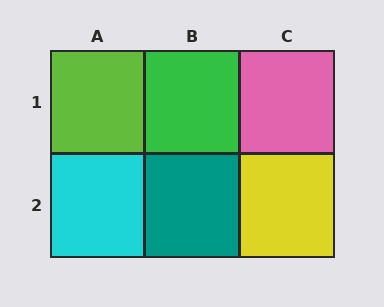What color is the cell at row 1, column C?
Pink.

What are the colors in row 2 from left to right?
Cyan, teal, yellow.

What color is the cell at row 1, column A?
Lime.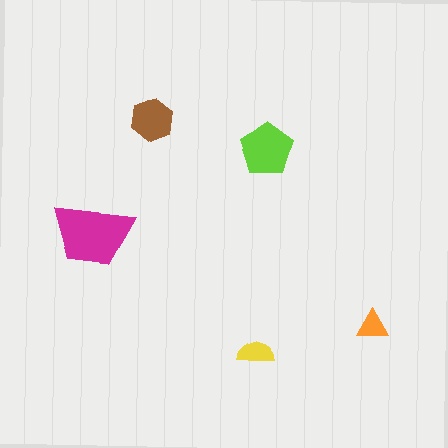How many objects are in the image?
There are 5 objects in the image.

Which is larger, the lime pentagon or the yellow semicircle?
The lime pentagon.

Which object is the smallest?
The orange triangle.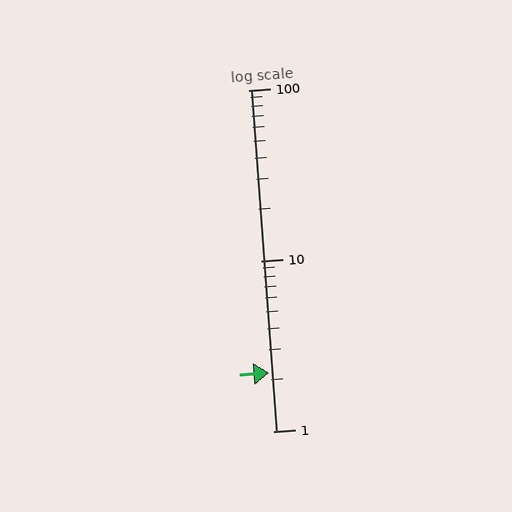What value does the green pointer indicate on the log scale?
The pointer indicates approximately 2.2.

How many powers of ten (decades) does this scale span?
The scale spans 2 decades, from 1 to 100.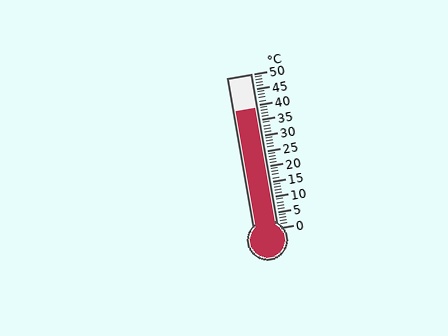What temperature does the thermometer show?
The thermometer shows approximately 39°C.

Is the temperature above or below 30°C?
The temperature is above 30°C.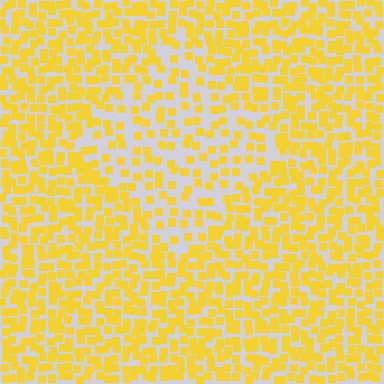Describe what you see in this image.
The image contains small yellow elements arranged at two different densities. A diamond-shaped region is visible where the elements are less densely packed than the surrounding area.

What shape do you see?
I see a diamond.